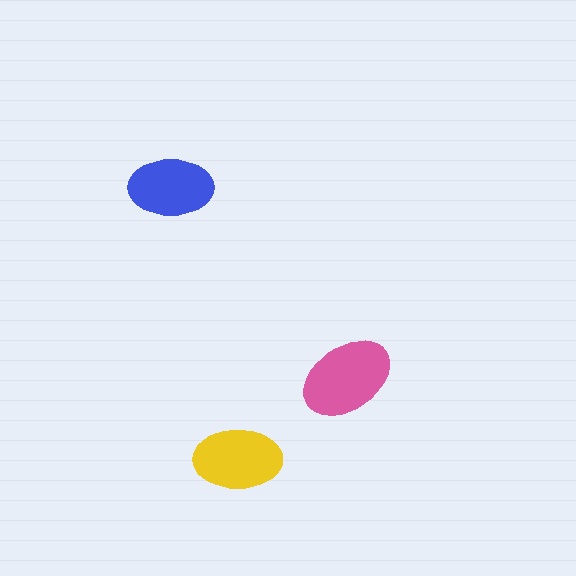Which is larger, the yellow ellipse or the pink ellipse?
The pink one.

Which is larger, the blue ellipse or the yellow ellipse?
The yellow one.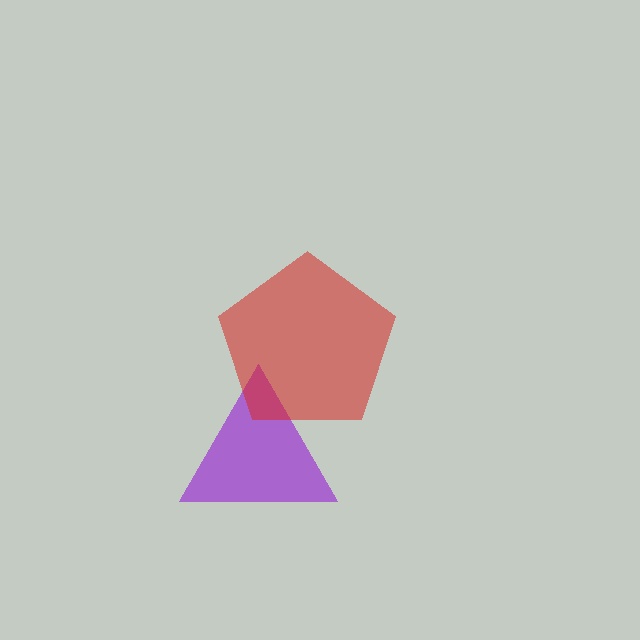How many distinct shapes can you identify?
There are 2 distinct shapes: a purple triangle, a red pentagon.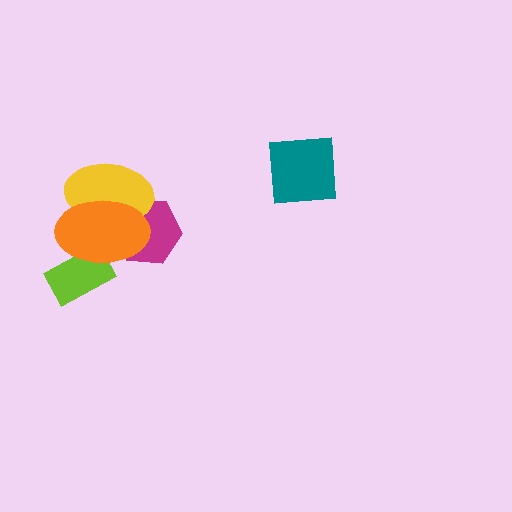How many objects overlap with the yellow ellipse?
2 objects overlap with the yellow ellipse.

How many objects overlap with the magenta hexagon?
2 objects overlap with the magenta hexagon.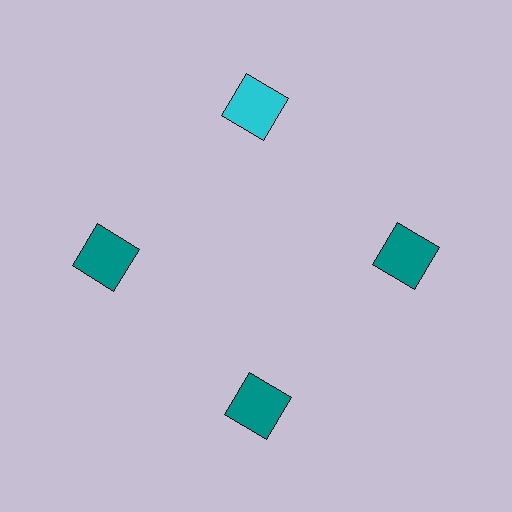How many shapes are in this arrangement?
There are 4 shapes arranged in a ring pattern.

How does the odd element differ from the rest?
It has a different color: cyan instead of teal.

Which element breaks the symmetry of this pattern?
The cyan square at roughly the 12 o'clock position breaks the symmetry. All other shapes are teal squares.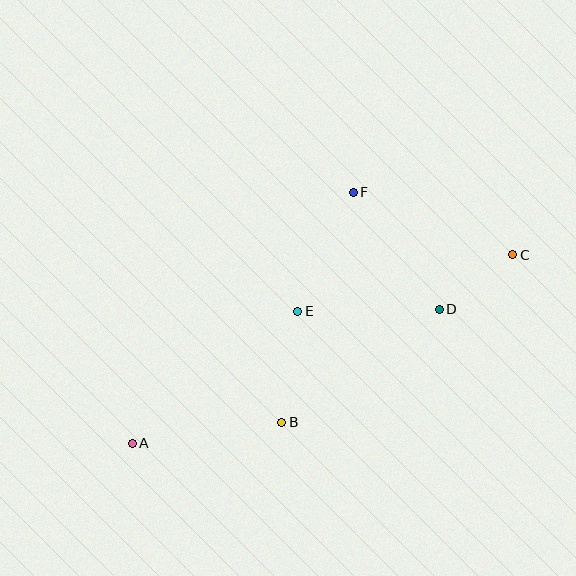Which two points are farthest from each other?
Points A and C are farthest from each other.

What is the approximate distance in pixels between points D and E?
The distance between D and E is approximately 142 pixels.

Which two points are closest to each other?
Points C and D are closest to each other.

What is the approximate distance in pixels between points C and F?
The distance between C and F is approximately 171 pixels.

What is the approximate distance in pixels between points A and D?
The distance between A and D is approximately 335 pixels.